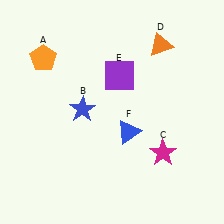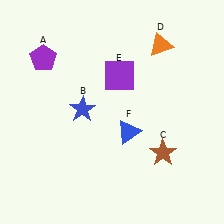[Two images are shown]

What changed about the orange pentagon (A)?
In Image 1, A is orange. In Image 2, it changed to purple.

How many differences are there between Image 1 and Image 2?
There are 2 differences between the two images.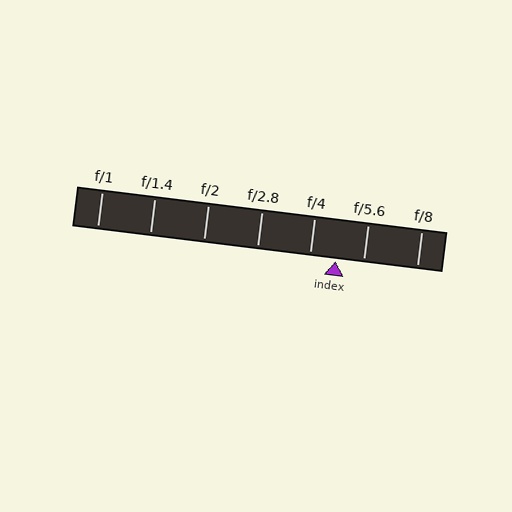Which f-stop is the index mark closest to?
The index mark is closest to f/4.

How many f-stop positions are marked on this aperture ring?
There are 7 f-stop positions marked.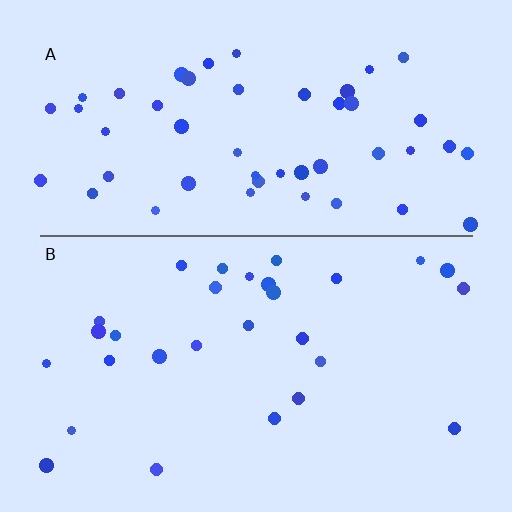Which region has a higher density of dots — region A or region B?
A (the top).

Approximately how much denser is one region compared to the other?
Approximately 1.8× — region A over region B.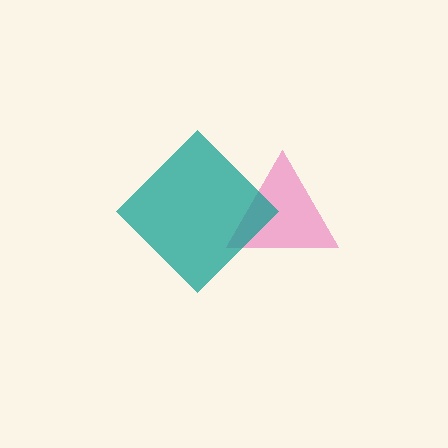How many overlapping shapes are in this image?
There are 2 overlapping shapes in the image.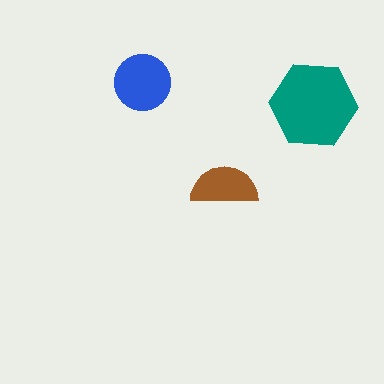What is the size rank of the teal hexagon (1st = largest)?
1st.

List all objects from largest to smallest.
The teal hexagon, the blue circle, the brown semicircle.